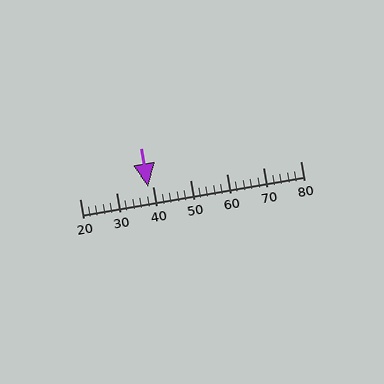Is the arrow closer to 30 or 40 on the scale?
The arrow is closer to 40.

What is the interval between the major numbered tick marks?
The major tick marks are spaced 10 units apart.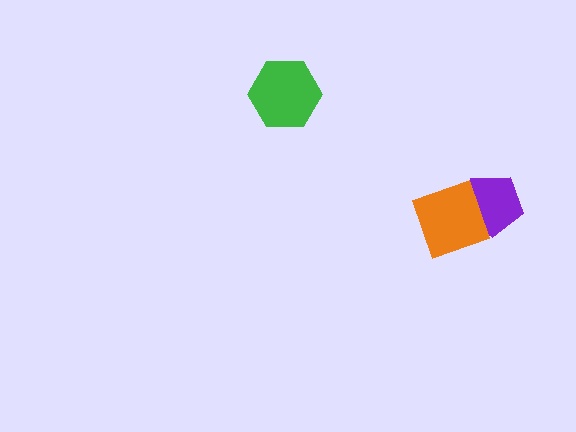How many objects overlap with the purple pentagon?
1 object overlaps with the purple pentagon.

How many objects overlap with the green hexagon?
0 objects overlap with the green hexagon.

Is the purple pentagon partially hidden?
Yes, it is partially covered by another shape.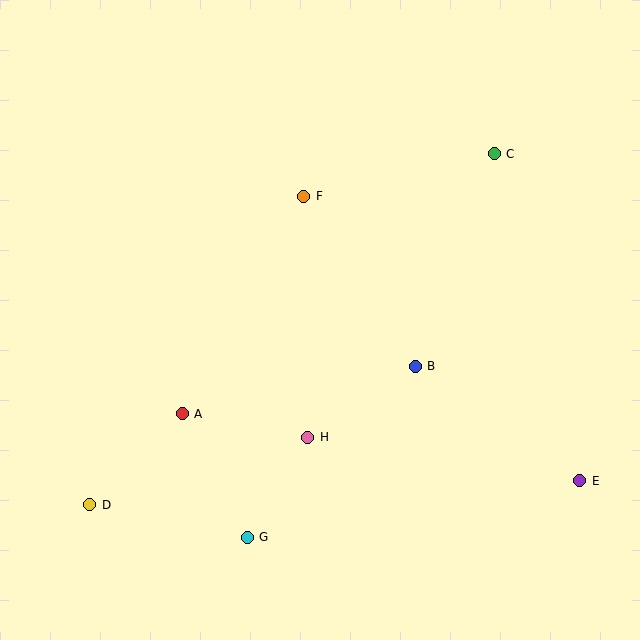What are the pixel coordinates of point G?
Point G is at (247, 537).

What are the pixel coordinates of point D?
Point D is at (90, 505).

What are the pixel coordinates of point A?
Point A is at (182, 414).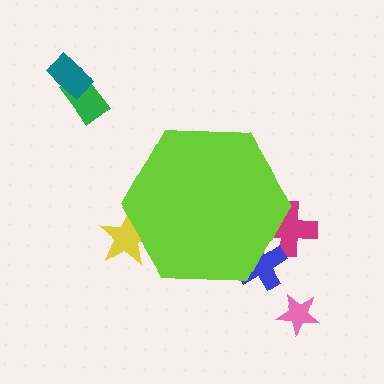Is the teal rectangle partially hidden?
No, the teal rectangle is fully visible.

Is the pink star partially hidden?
No, the pink star is fully visible.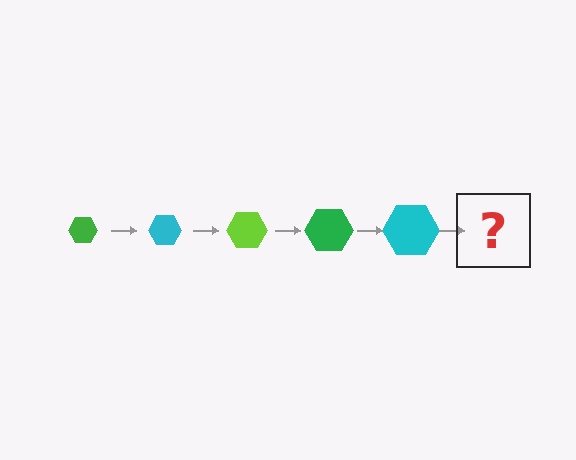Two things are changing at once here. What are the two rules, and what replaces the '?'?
The two rules are that the hexagon grows larger each step and the color cycles through green, cyan, and lime. The '?' should be a lime hexagon, larger than the previous one.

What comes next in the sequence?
The next element should be a lime hexagon, larger than the previous one.